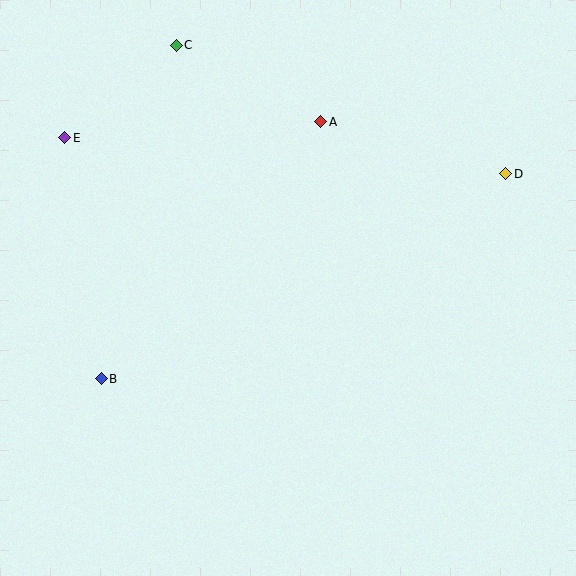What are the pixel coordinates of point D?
Point D is at (506, 174).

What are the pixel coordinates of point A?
Point A is at (320, 122).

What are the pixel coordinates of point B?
Point B is at (101, 379).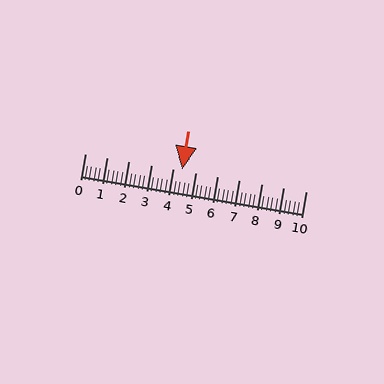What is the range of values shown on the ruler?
The ruler shows values from 0 to 10.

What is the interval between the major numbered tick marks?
The major tick marks are spaced 1 units apart.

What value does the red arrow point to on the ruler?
The red arrow points to approximately 4.4.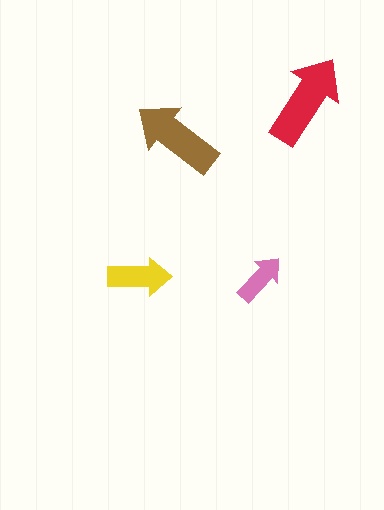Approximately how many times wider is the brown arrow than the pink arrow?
About 1.5 times wider.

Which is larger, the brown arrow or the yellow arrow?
The brown one.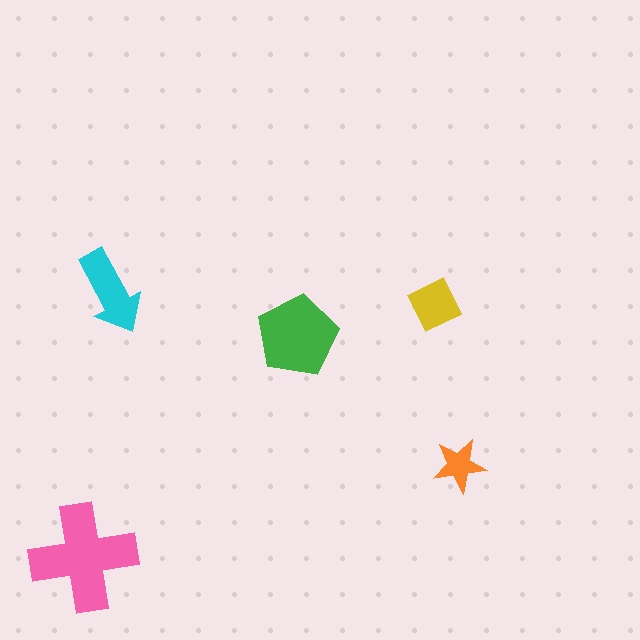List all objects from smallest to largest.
The orange star, the yellow diamond, the cyan arrow, the green pentagon, the pink cross.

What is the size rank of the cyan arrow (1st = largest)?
3rd.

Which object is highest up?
The cyan arrow is topmost.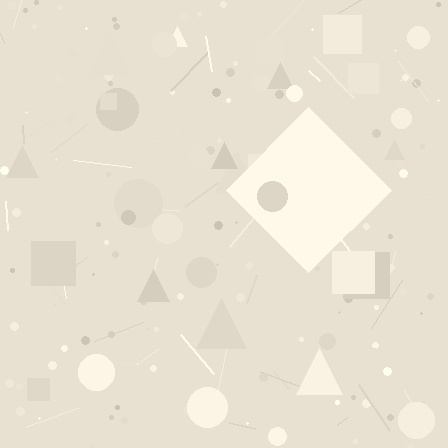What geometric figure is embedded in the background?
A diamond is embedded in the background.